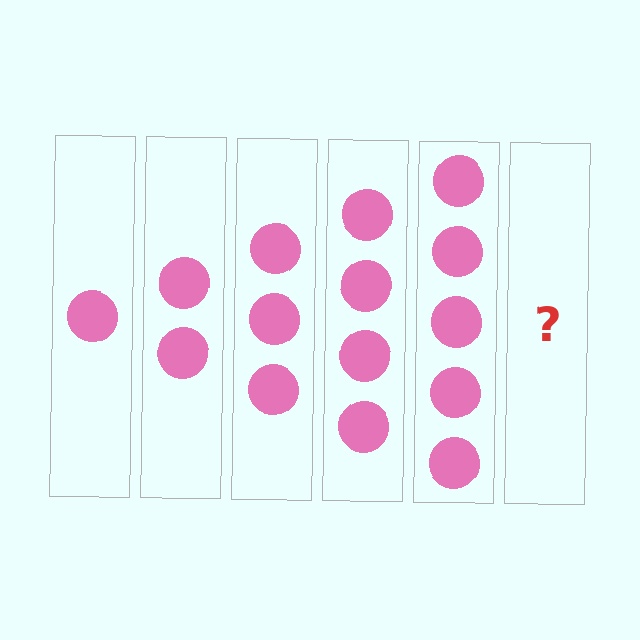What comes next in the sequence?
The next element should be 6 circles.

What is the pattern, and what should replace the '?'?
The pattern is that each step adds one more circle. The '?' should be 6 circles.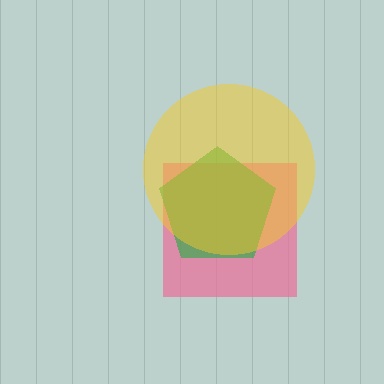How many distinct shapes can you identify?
There are 3 distinct shapes: a pink square, a green pentagon, a yellow circle.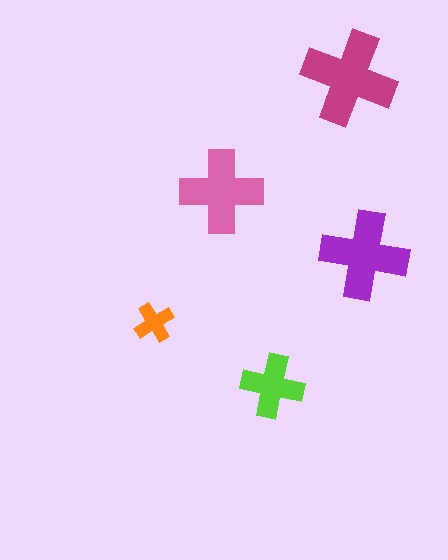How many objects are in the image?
There are 5 objects in the image.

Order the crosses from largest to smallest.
the magenta one, the purple one, the pink one, the lime one, the orange one.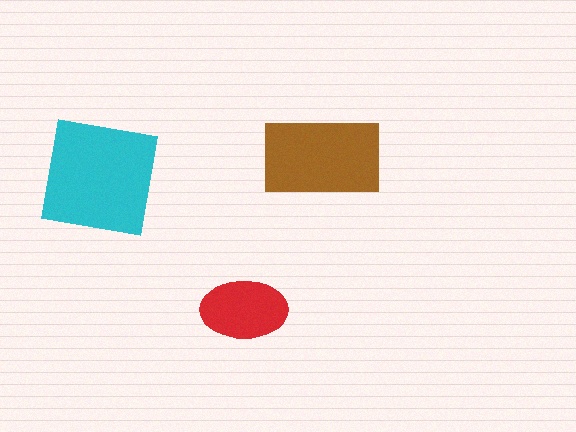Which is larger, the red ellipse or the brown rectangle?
The brown rectangle.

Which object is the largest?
The cyan square.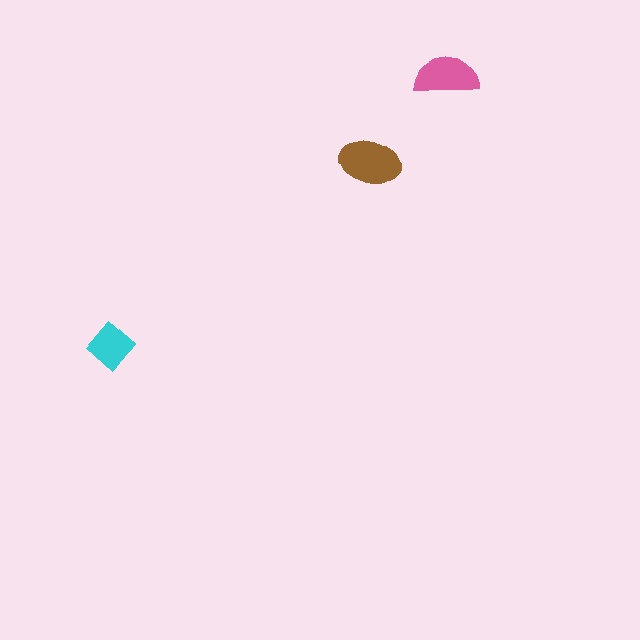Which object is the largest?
The brown ellipse.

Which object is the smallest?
The cyan diamond.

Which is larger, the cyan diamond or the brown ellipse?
The brown ellipse.